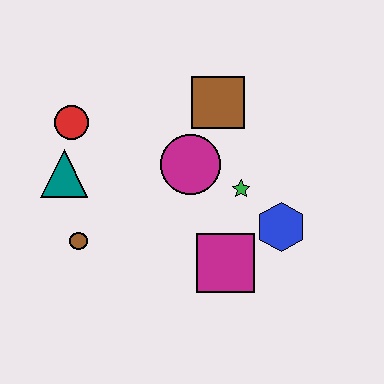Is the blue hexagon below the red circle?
Yes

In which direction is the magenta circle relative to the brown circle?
The magenta circle is to the right of the brown circle.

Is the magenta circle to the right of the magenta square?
No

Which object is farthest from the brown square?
The brown circle is farthest from the brown square.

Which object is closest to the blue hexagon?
The green star is closest to the blue hexagon.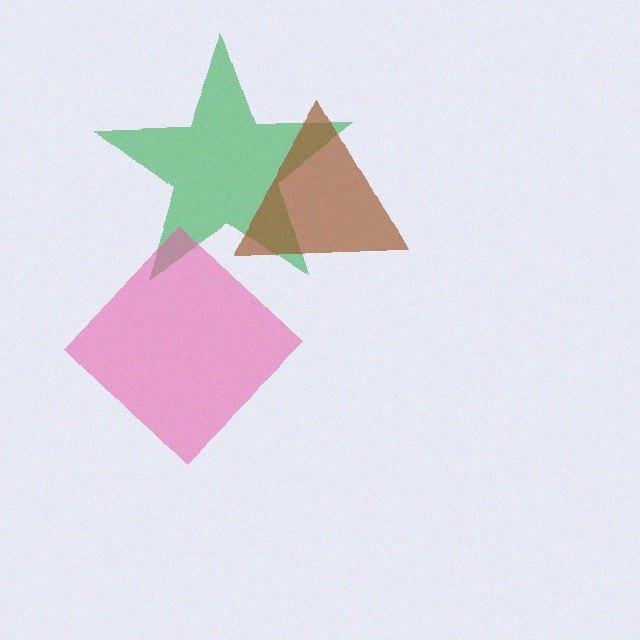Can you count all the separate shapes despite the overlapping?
Yes, there are 3 separate shapes.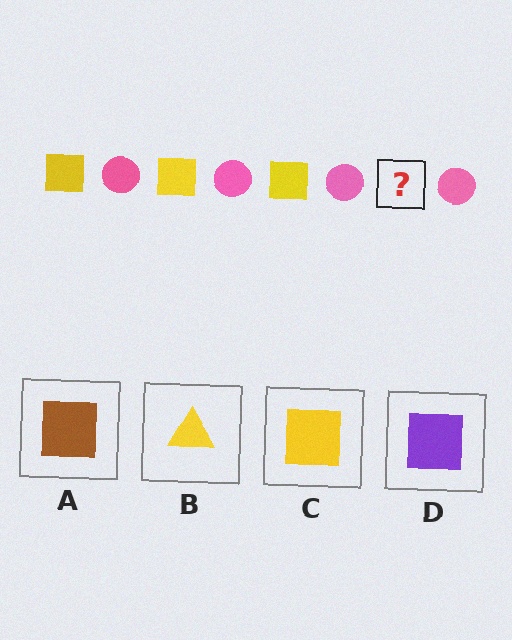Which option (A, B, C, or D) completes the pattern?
C.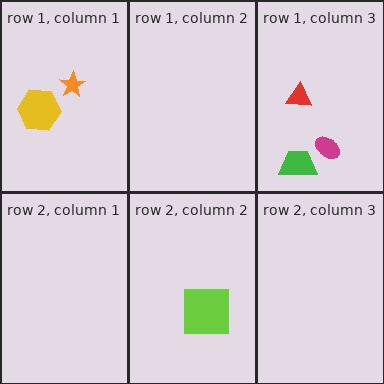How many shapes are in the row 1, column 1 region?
2.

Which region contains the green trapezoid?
The row 1, column 3 region.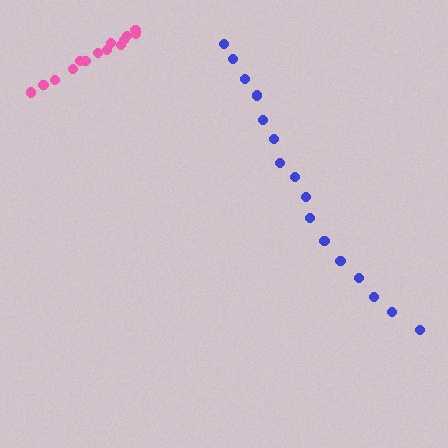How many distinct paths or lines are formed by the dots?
There are 2 distinct paths.